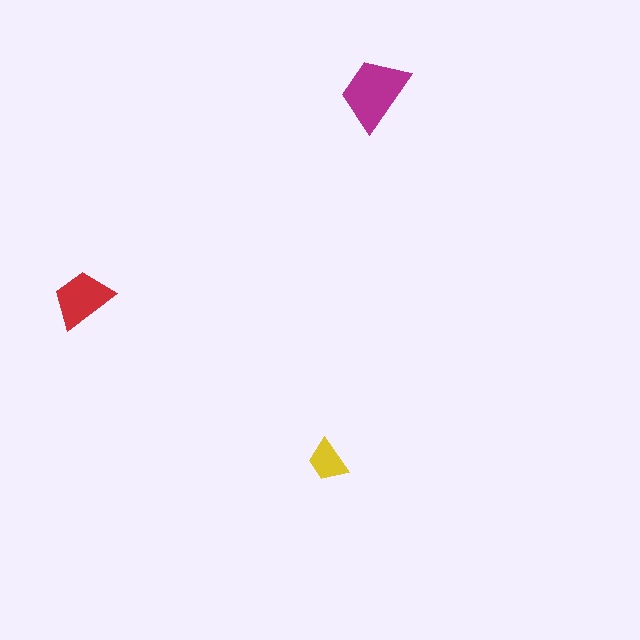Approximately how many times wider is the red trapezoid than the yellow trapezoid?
About 1.5 times wider.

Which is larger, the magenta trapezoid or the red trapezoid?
The magenta one.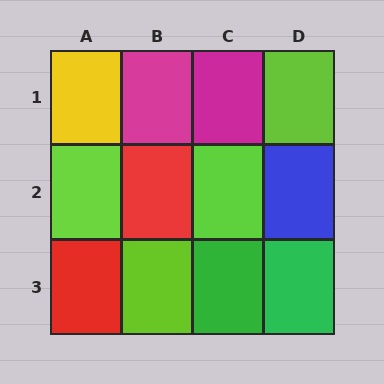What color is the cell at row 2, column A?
Lime.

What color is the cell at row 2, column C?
Lime.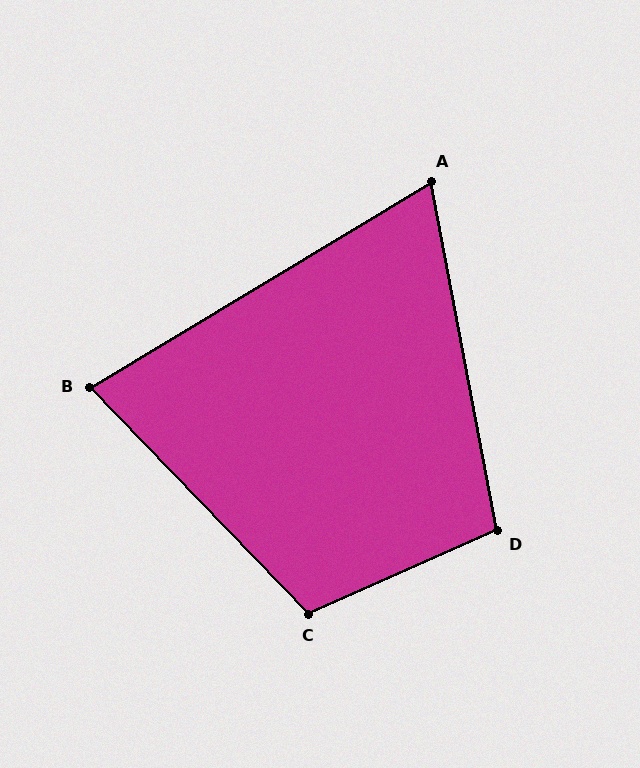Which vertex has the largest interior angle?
C, at approximately 110 degrees.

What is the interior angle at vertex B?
Approximately 77 degrees (acute).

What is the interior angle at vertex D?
Approximately 103 degrees (obtuse).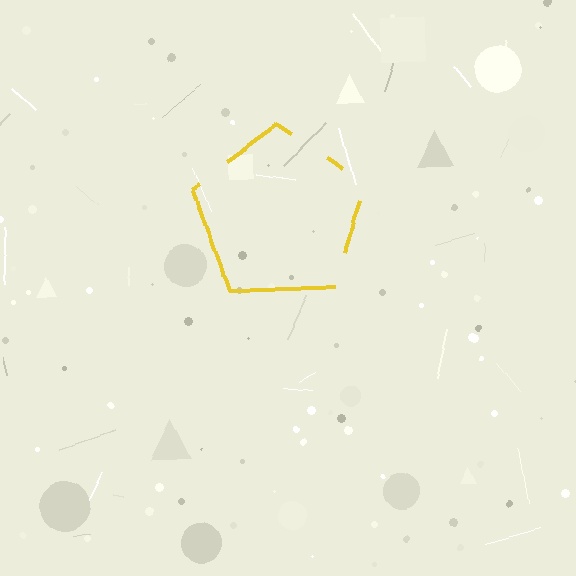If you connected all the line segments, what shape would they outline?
They would outline a pentagon.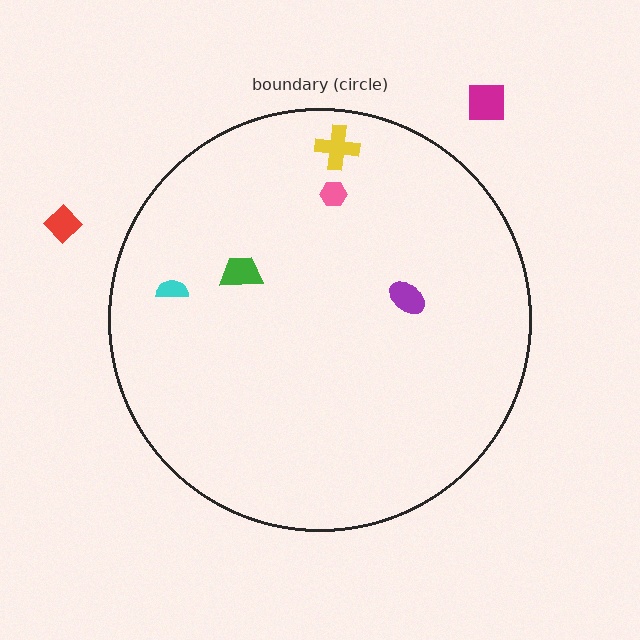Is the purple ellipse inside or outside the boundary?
Inside.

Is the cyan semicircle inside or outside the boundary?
Inside.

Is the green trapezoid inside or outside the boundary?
Inside.